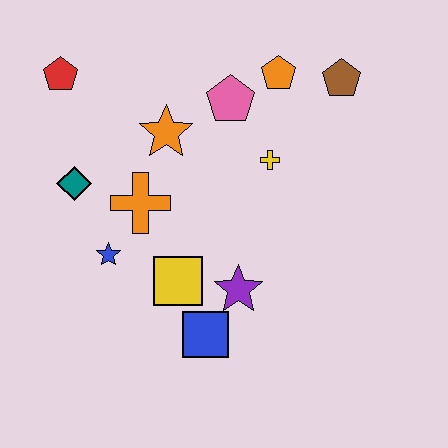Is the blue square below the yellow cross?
Yes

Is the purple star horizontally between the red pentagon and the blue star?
No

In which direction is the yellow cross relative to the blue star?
The yellow cross is to the right of the blue star.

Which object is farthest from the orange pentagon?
The blue square is farthest from the orange pentagon.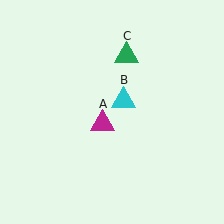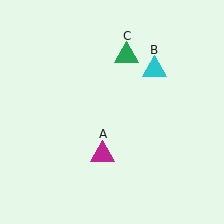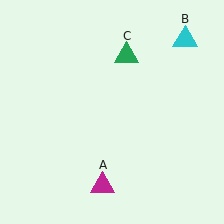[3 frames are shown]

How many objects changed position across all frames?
2 objects changed position: magenta triangle (object A), cyan triangle (object B).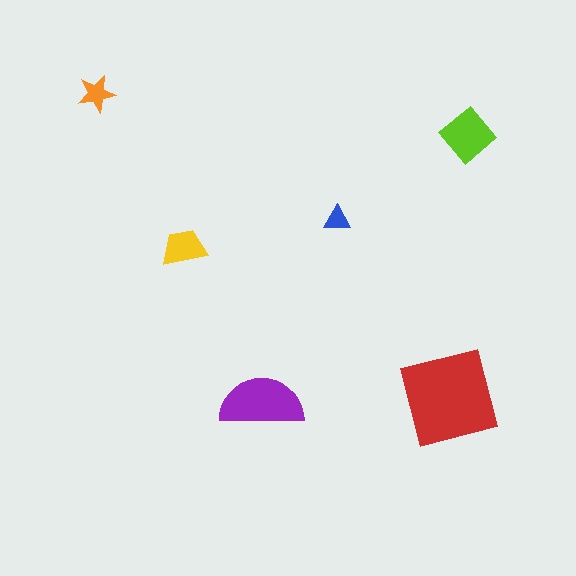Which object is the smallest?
The blue triangle.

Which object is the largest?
The red square.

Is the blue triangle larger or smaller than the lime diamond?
Smaller.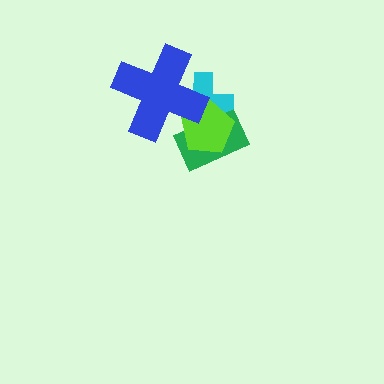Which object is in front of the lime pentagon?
The blue cross is in front of the lime pentagon.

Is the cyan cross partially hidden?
Yes, it is partially covered by another shape.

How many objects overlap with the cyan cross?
3 objects overlap with the cyan cross.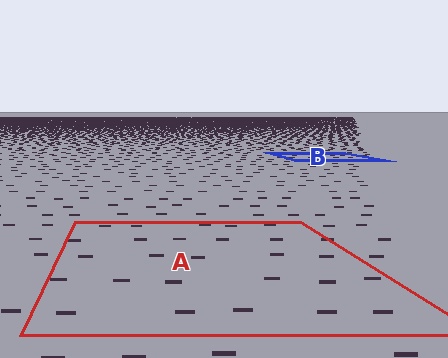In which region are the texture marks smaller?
The texture marks are smaller in region B, because it is farther away.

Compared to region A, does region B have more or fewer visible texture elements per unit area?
Region B has more texture elements per unit area — they are packed more densely because it is farther away.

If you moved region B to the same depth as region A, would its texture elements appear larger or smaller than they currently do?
They would appear larger. At a closer depth, the same texture elements are projected at a bigger on-screen size.